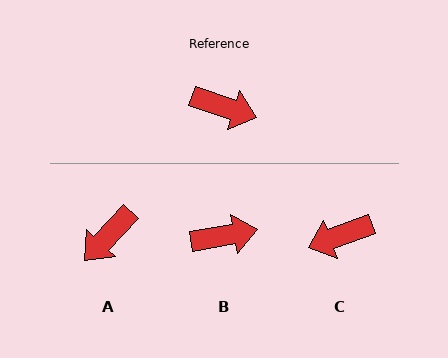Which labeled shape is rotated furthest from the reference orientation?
C, about 142 degrees away.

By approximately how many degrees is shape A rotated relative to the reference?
Approximately 116 degrees clockwise.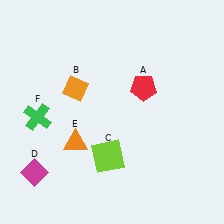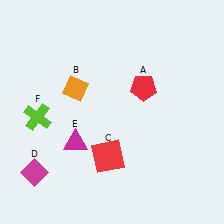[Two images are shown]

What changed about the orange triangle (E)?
In Image 1, E is orange. In Image 2, it changed to magenta.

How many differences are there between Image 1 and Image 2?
There are 3 differences between the two images.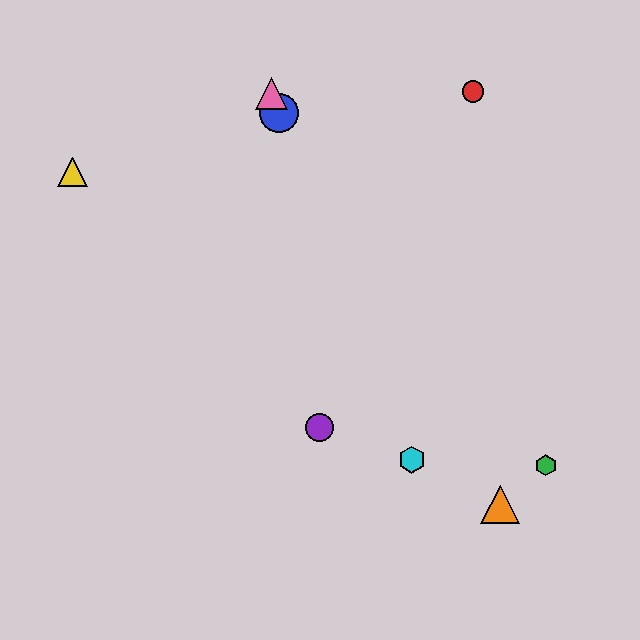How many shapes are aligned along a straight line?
3 shapes (the blue circle, the cyan hexagon, the pink triangle) are aligned along a straight line.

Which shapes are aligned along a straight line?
The blue circle, the cyan hexagon, the pink triangle are aligned along a straight line.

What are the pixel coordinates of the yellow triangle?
The yellow triangle is at (73, 172).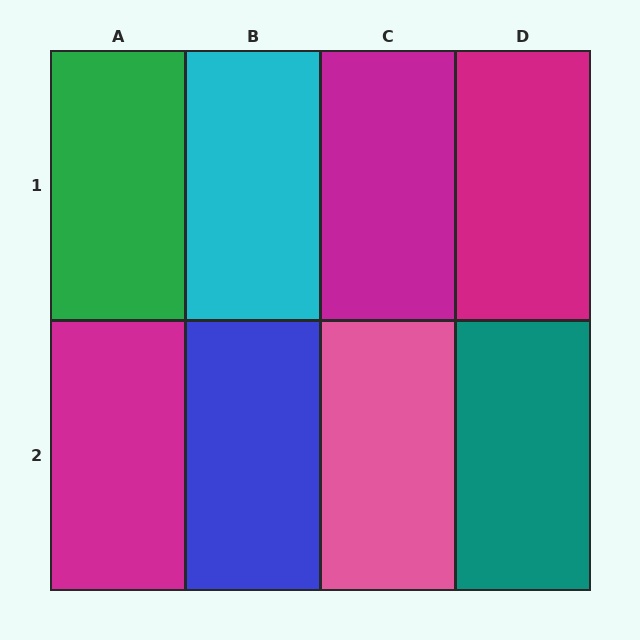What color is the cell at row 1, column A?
Green.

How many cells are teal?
1 cell is teal.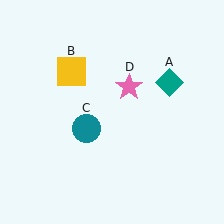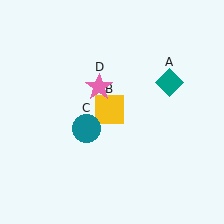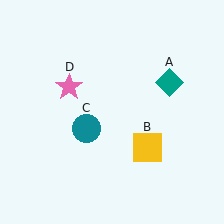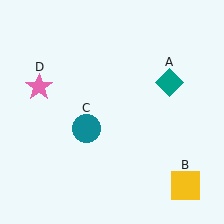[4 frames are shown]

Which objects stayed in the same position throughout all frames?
Teal diamond (object A) and teal circle (object C) remained stationary.